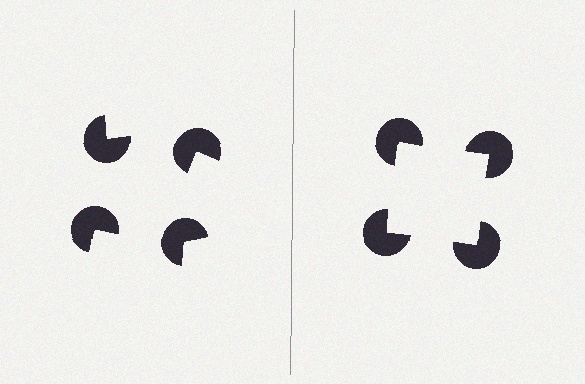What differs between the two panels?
The pac-man discs are positioned identically on both sides; only the wedge orientations differ. On the right they align to a square; on the left they are misaligned.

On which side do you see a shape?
An illusory square appears on the right side. On the left side the wedge cuts are rotated, so no coherent shape forms.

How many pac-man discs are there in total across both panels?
8 — 4 on each side.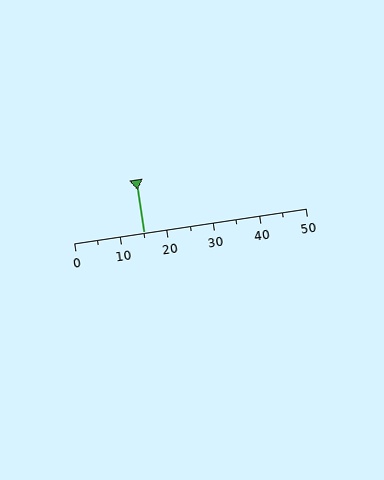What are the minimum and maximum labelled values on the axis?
The axis runs from 0 to 50.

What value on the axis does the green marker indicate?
The marker indicates approximately 15.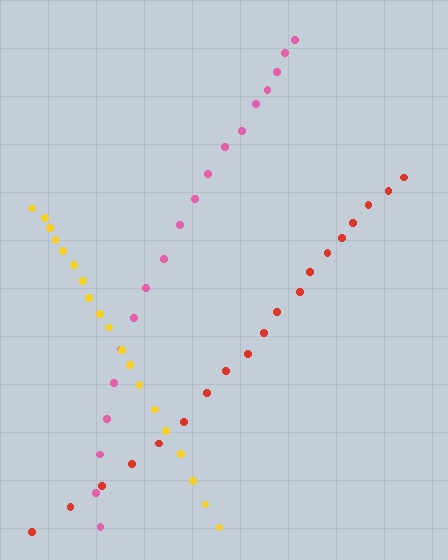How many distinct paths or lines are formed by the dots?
There are 3 distinct paths.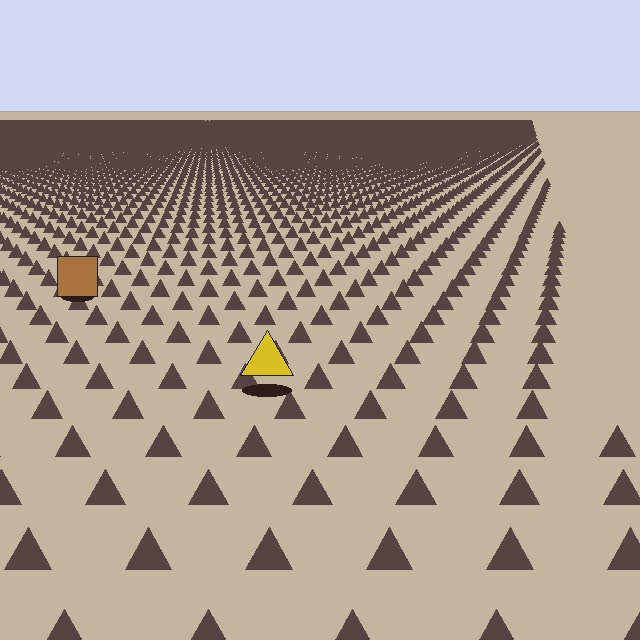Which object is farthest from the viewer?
The brown square is farthest from the viewer. It appears smaller and the ground texture around it is denser.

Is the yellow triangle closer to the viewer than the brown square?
Yes. The yellow triangle is closer — you can tell from the texture gradient: the ground texture is coarser near it.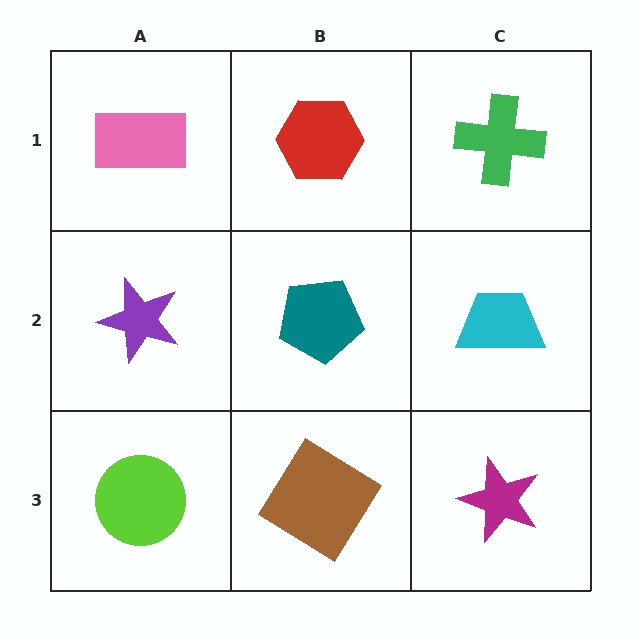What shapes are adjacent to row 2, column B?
A red hexagon (row 1, column B), a brown diamond (row 3, column B), a purple star (row 2, column A), a cyan trapezoid (row 2, column C).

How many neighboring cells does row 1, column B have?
3.